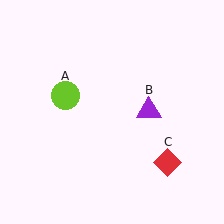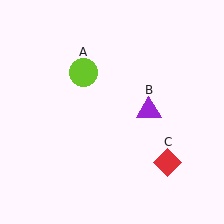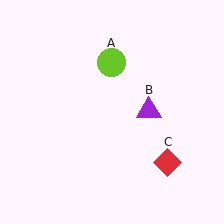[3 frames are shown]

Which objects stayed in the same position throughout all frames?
Purple triangle (object B) and red diamond (object C) remained stationary.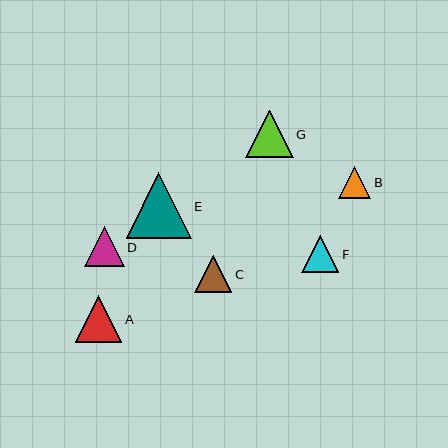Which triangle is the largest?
Triangle E is the largest with a size of approximately 65 pixels.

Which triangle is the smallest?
Triangle B is the smallest with a size of approximately 33 pixels.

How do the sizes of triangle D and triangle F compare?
Triangle D and triangle F are approximately the same size.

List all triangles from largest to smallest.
From largest to smallest: E, G, A, D, C, F, B.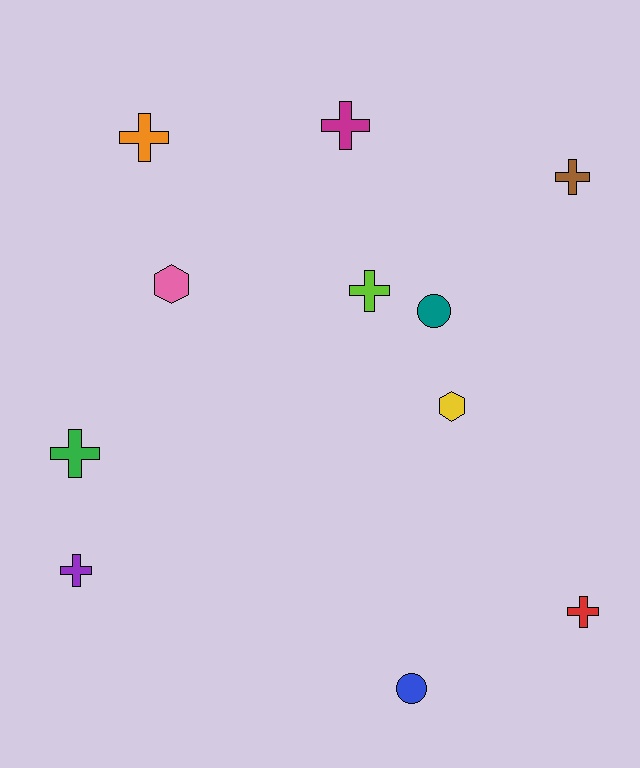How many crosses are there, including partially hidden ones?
There are 7 crosses.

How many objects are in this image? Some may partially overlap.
There are 11 objects.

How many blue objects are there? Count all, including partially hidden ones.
There is 1 blue object.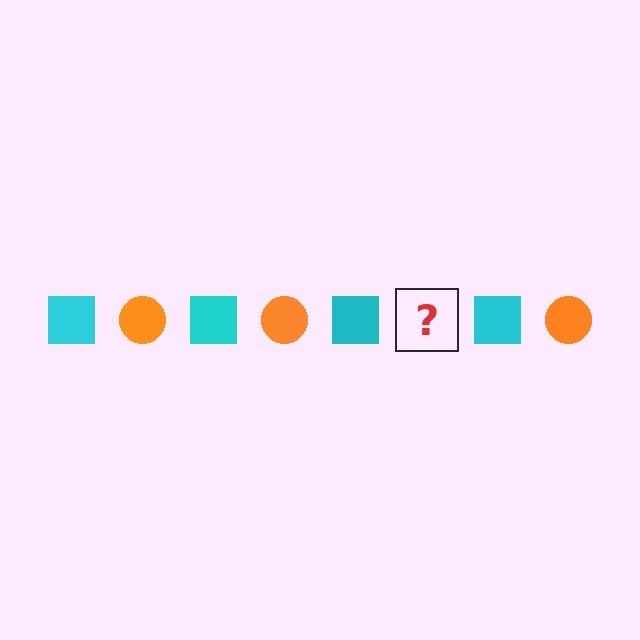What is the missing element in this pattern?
The missing element is an orange circle.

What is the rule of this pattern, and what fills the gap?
The rule is that the pattern alternates between cyan square and orange circle. The gap should be filled with an orange circle.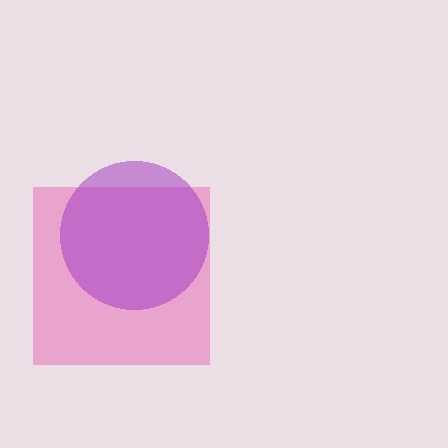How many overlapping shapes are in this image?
There are 2 overlapping shapes in the image.